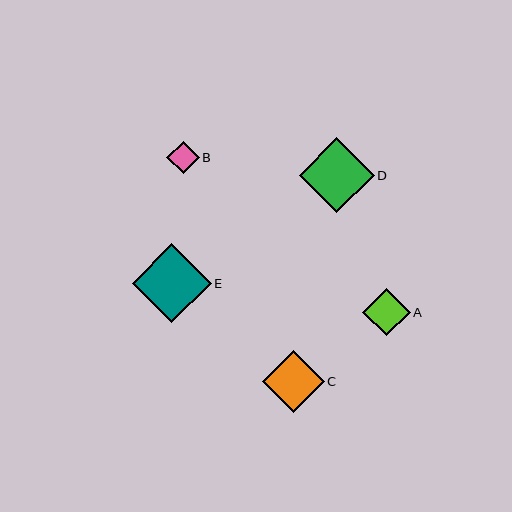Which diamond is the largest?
Diamond E is the largest with a size of approximately 79 pixels.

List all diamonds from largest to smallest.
From largest to smallest: E, D, C, A, B.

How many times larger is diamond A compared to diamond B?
Diamond A is approximately 1.5 times the size of diamond B.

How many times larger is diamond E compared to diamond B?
Diamond E is approximately 2.4 times the size of diamond B.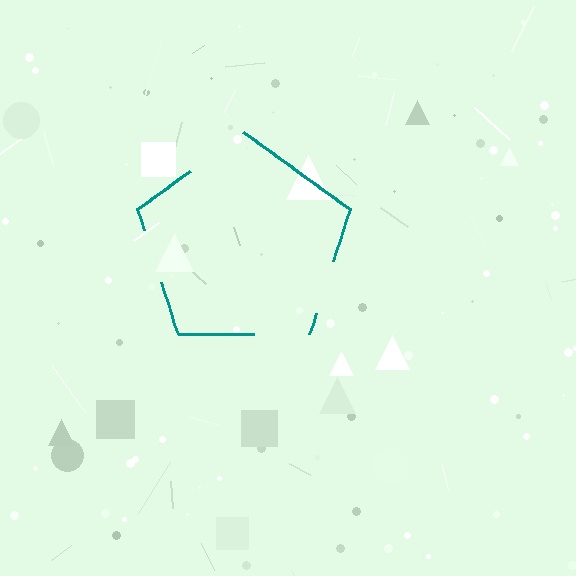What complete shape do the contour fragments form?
The contour fragments form a pentagon.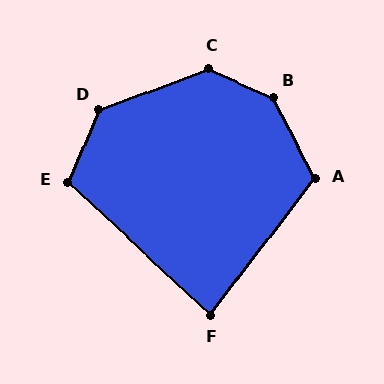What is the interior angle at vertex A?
Approximately 115 degrees (obtuse).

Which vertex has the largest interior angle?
B, at approximately 142 degrees.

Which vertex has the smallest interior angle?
F, at approximately 85 degrees.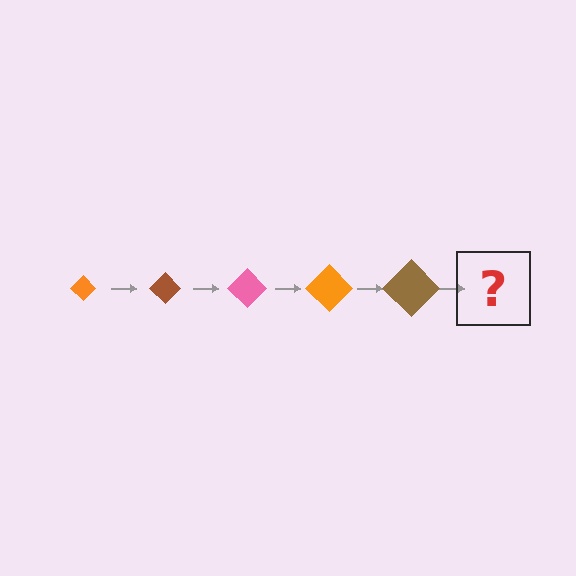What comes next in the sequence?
The next element should be a pink diamond, larger than the previous one.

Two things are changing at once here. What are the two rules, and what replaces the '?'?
The two rules are that the diamond grows larger each step and the color cycles through orange, brown, and pink. The '?' should be a pink diamond, larger than the previous one.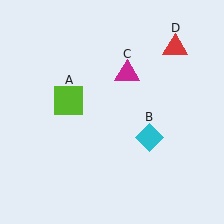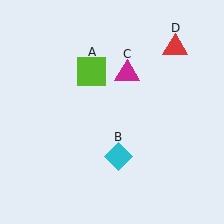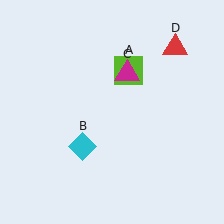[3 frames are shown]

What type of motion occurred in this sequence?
The lime square (object A), cyan diamond (object B) rotated clockwise around the center of the scene.